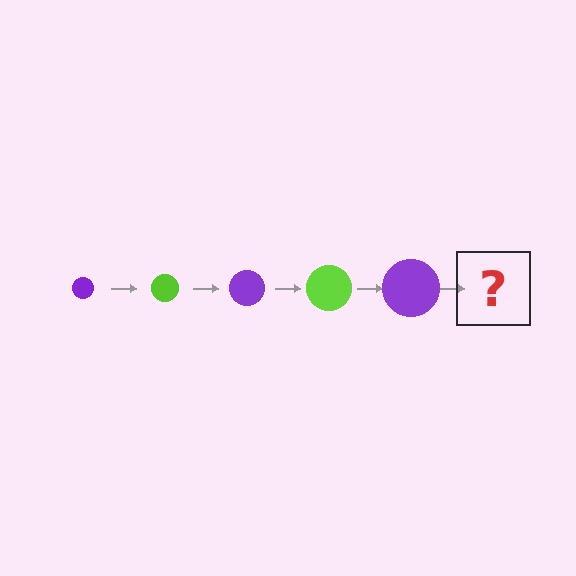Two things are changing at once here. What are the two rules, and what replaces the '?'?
The two rules are that the circle grows larger each step and the color cycles through purple and lime. The '?' should be a lime circle, larger than the previous one.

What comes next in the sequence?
The next element should be a lime circle, larger than the previous one.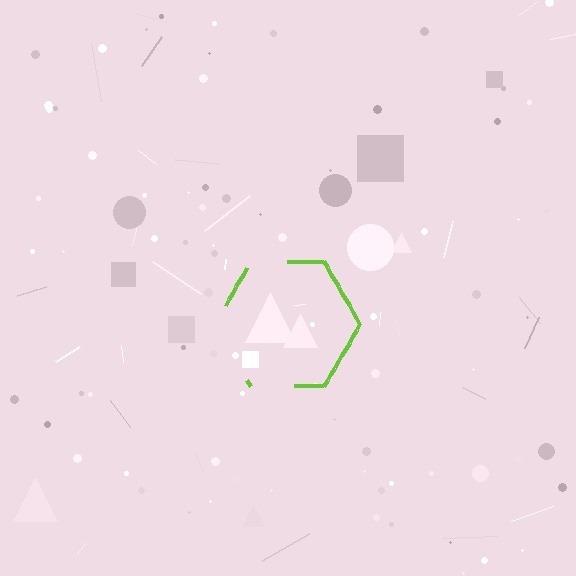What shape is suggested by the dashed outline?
The dashed outline suggests a hexagon.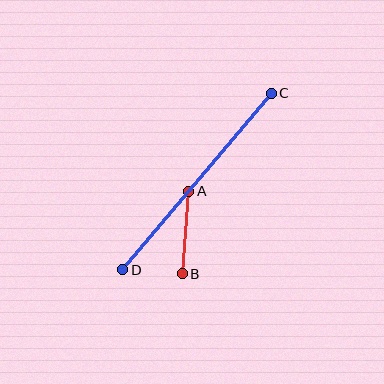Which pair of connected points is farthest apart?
Points C and D are farthest apart.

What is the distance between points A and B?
The distance is approximately 83 pixels.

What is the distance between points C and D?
The distance is approximately 231 pixels.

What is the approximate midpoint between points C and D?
The midpoint is at approximately (197, 181) pixels.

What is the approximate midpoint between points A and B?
The midpoint is at approximately (186, 232) pixels.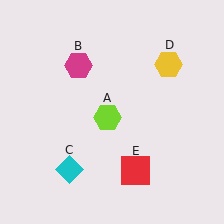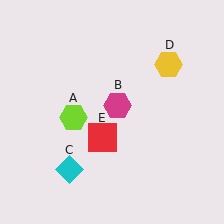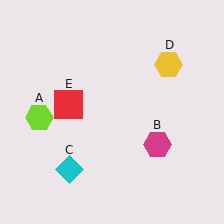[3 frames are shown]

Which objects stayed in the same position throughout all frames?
Cyan diamond (object C) and yellow hexagon (object D) remained stationary.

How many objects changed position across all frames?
3 objects changed position: lime hexagon (object A), magenta hexagon (object B), red square (object E).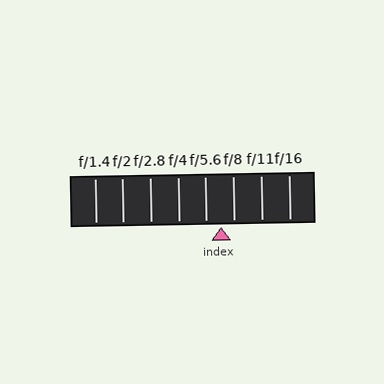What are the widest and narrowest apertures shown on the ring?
The widest aperture shown is f/1.4 and the narrowest is f/16.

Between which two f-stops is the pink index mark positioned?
The index mark is between f/5.6 and f/8.